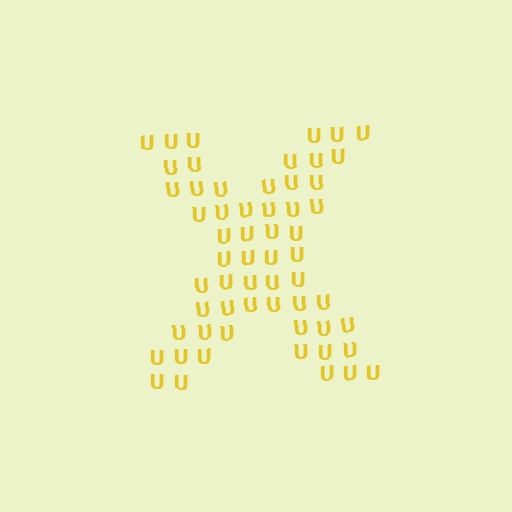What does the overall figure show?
The overall figure shows the letter X.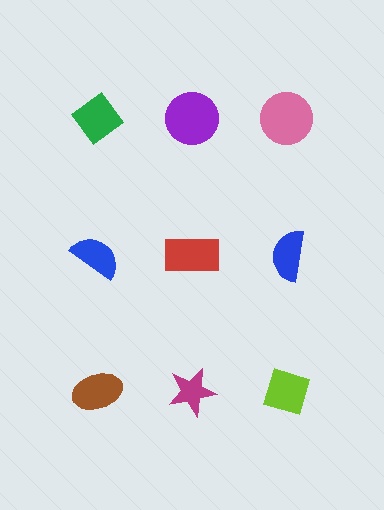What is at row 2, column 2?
A red rectangle.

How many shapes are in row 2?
3 shapes.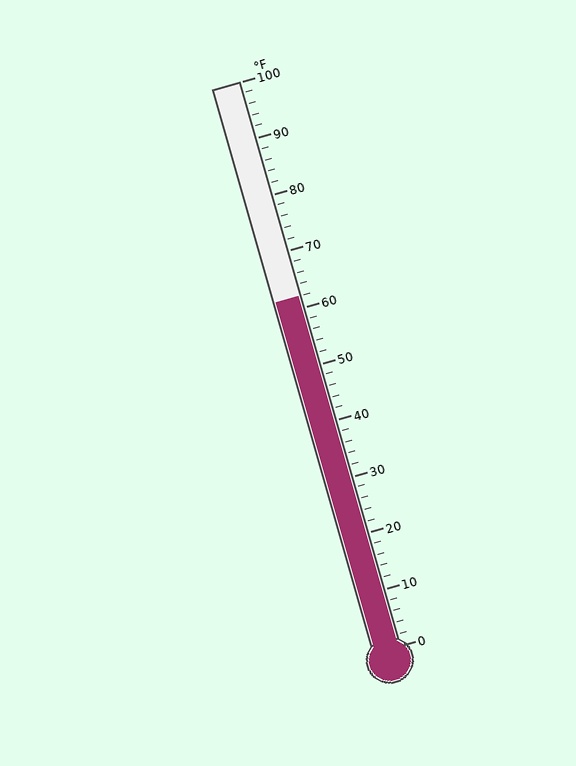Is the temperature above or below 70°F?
The temperature is below 70°F.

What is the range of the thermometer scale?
The thermometer scale ranges from 0°F to 100°F.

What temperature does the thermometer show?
The thermometer shows approximately 62°F.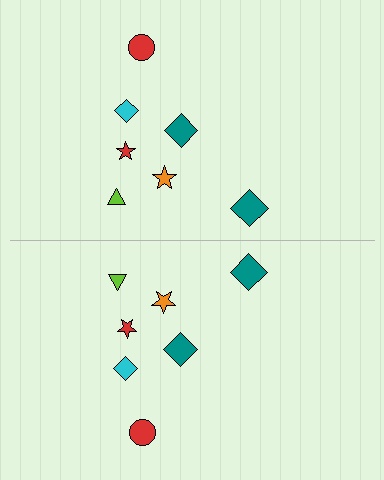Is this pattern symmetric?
Yes, this pattern has bilateral (reflection) symmetry.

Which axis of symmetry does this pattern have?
The pattern has a horizontal axis of symmetry running through the center of the image.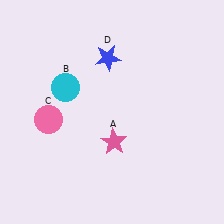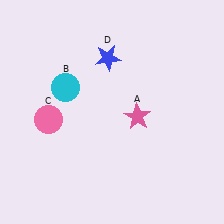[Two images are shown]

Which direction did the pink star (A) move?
The pink star (A) moved up.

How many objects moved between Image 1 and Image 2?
1 object moved between the two images.